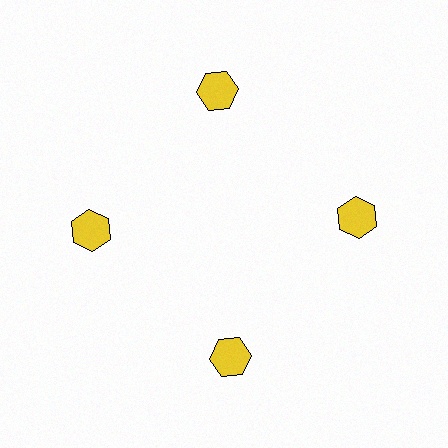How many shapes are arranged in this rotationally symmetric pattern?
There are 4 shapes, arranged in 4 groups of 1.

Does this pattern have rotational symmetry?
Yes, this pattern has 4-fold rotational symmetry. It looks the same after rotating 90 degrees around the center.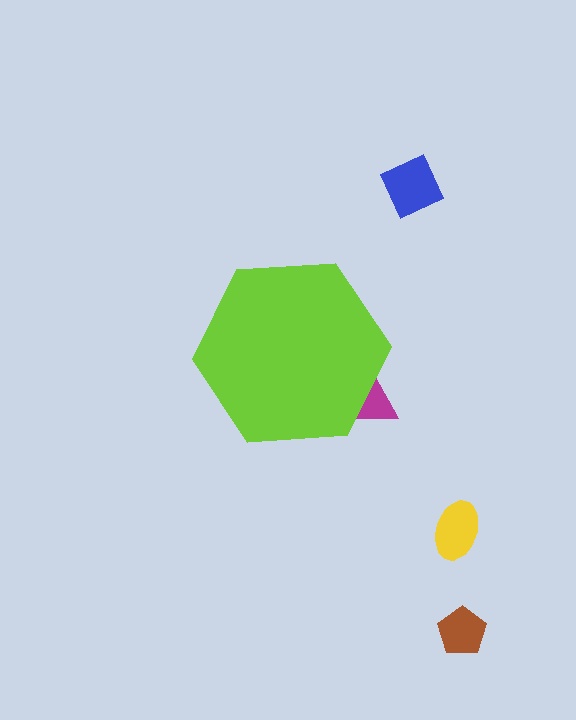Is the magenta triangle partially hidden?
Yes, the magenta triangle is partially hidden behind the lime hexagon.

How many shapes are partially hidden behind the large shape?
1 shape is partially hidden.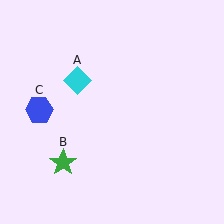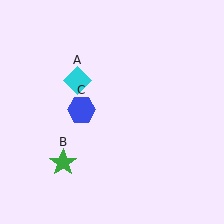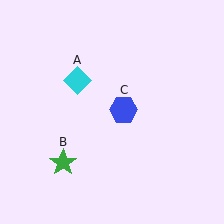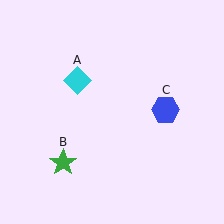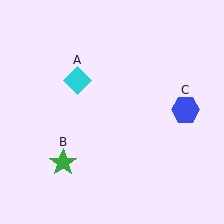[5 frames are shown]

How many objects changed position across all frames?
1 object changed position: blue hexagon (object C).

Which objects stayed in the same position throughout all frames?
Cyan diamond (object A) and green star (object B) remained stationary.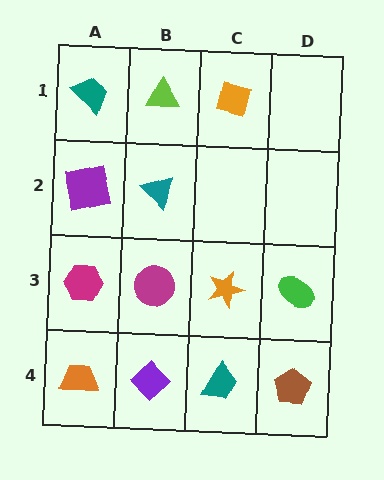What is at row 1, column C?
An orange square.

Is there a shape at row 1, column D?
No, that cell is empty.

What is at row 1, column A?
A teal trapezoid.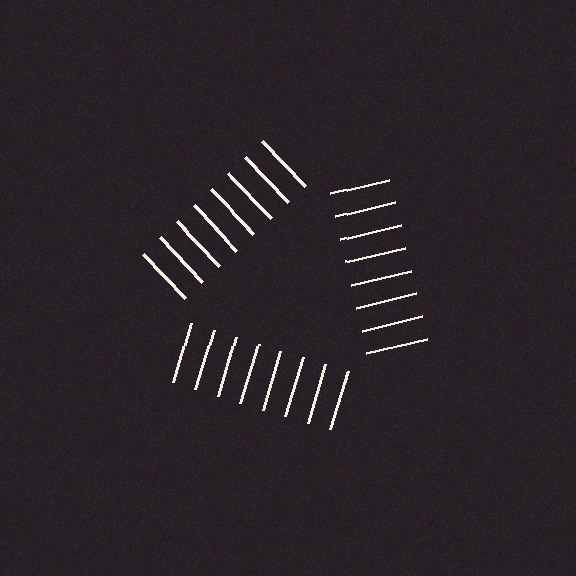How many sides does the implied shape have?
3 sides — the line-ends trace a triangle.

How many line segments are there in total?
24 — 8 along each of the 3 edges.